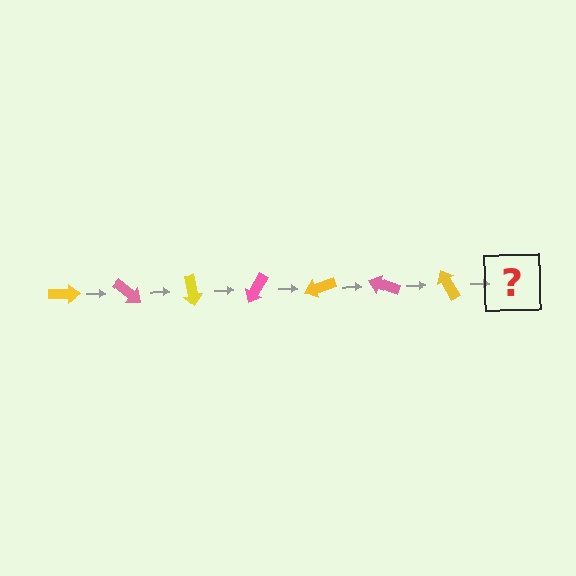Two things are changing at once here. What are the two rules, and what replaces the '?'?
The two rules are that it rotates 40 degrees each step and the color cycles through yellow and pink. The '?' should be a pink arrow, rotated 280 degrees from the start.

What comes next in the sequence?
The next element should be a pink arrow, rotated 280 degrees from the start.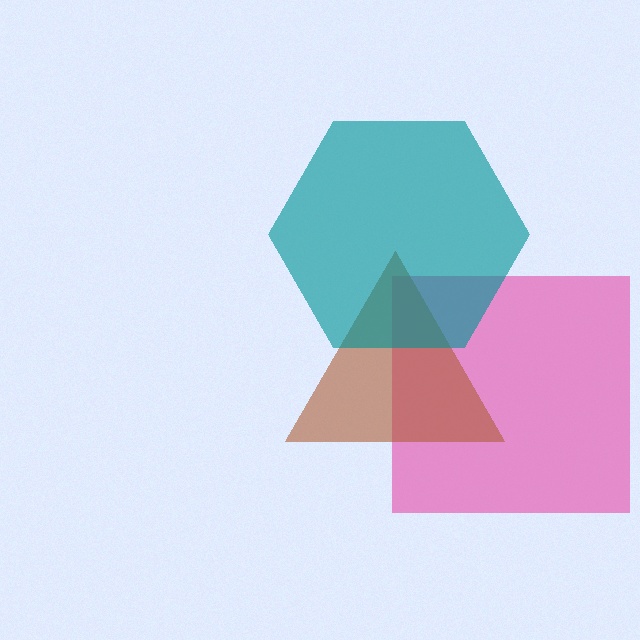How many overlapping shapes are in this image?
There are 3 overlapping shapes in the image.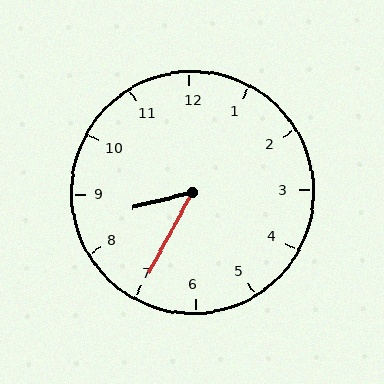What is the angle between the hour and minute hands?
Approximately 48 degrees.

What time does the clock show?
8:35.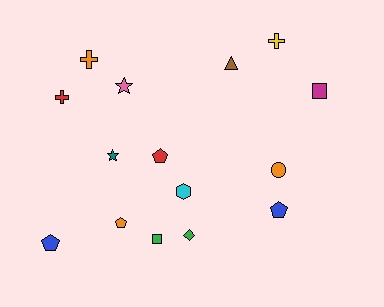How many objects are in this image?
There are 15 objects.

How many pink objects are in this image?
There is 1 pink object.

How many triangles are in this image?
There is 1 triangle.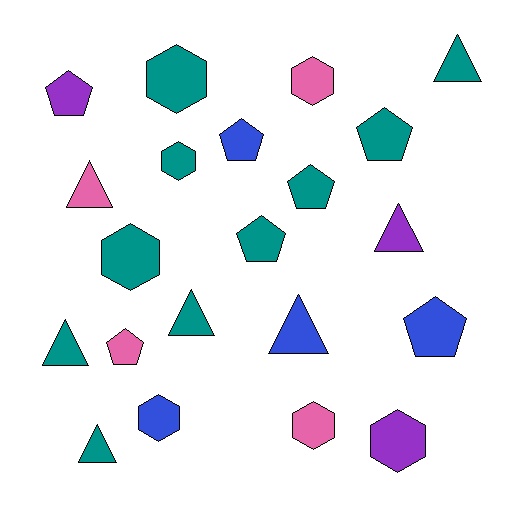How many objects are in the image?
There are 21 objects.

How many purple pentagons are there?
There is 1 purple pentagon.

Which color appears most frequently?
Teal, with 10 objects.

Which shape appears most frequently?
Triangle, with 7 objects.